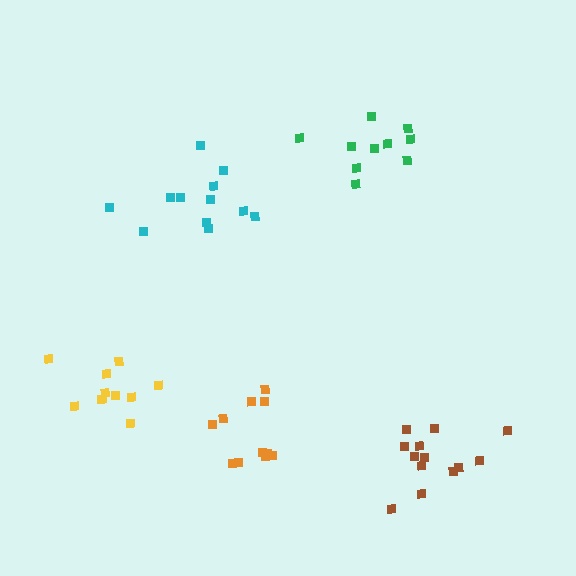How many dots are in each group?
Group 1: 11 dots, Group 2: 12 dots, Group 3: 10 dots, Group 4: 10 dots, Group 5: 13 dots (56 total).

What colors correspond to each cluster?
The clusters are colored: orange, cyan, green, yellow, brown.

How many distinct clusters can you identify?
There are 5 distinct clusters.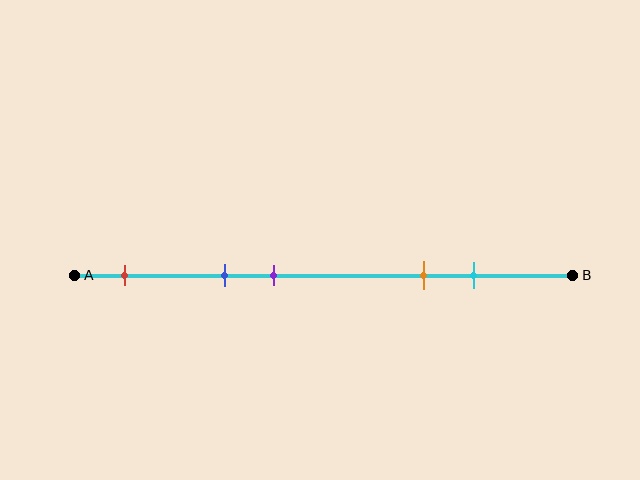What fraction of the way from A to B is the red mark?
The red mark is approximately 10% (0.1) of the way from A to B.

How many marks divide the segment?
There are 5 marks dividing the segment.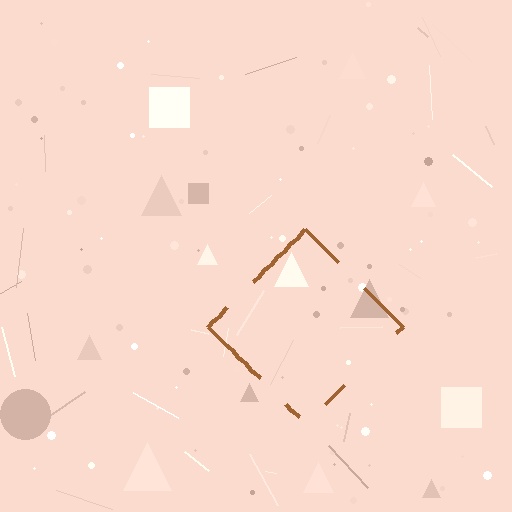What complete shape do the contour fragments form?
The contour fragments form a diamond.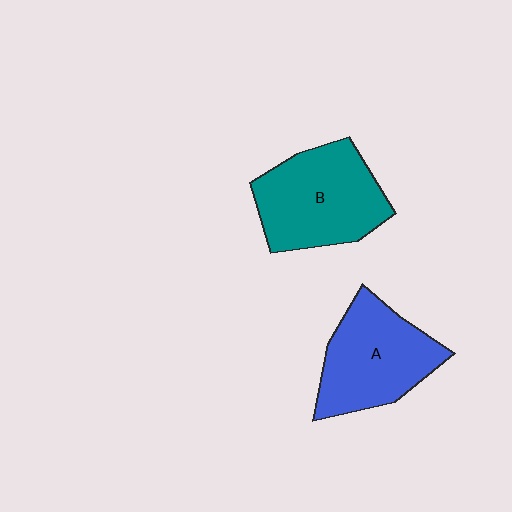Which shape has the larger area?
Shape B (teal).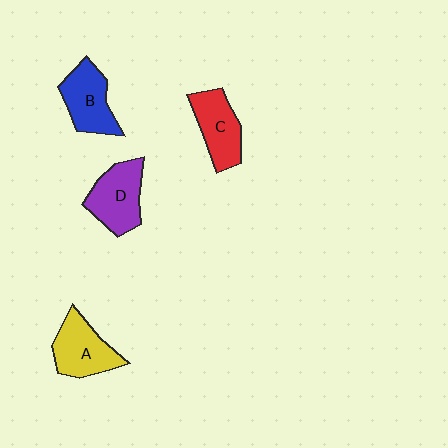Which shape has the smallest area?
Shape C (red).